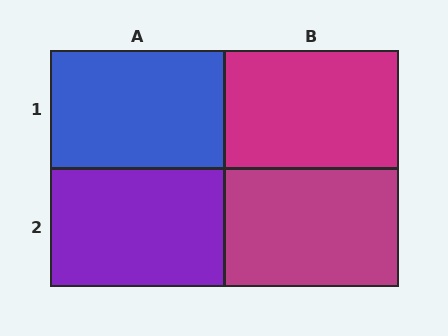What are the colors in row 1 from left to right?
Blue, magenta.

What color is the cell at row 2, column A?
Purple.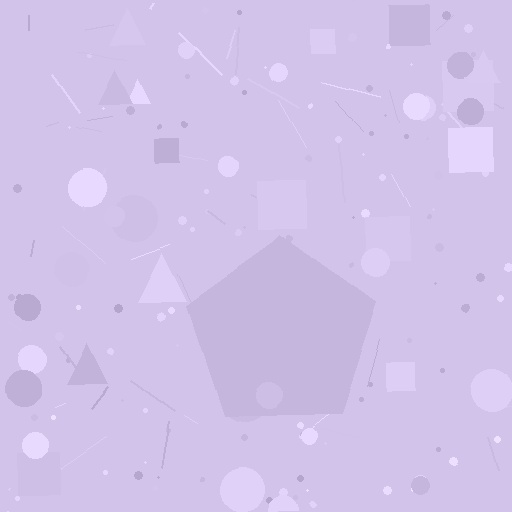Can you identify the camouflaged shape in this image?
The camouflaged shape is a pentagon.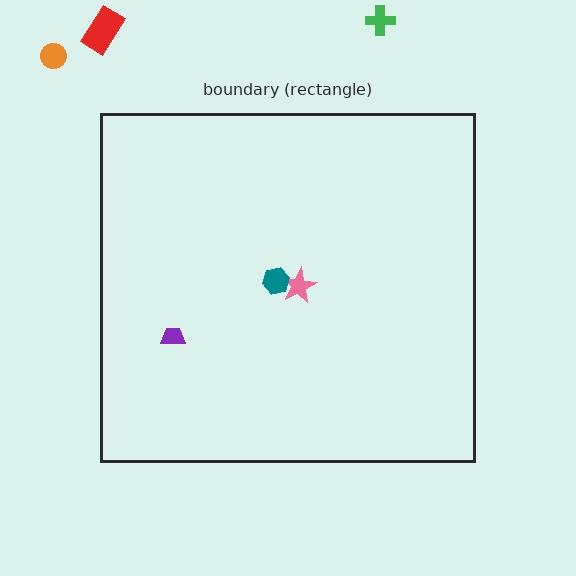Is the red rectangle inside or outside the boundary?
Outside.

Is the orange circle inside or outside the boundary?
Outside.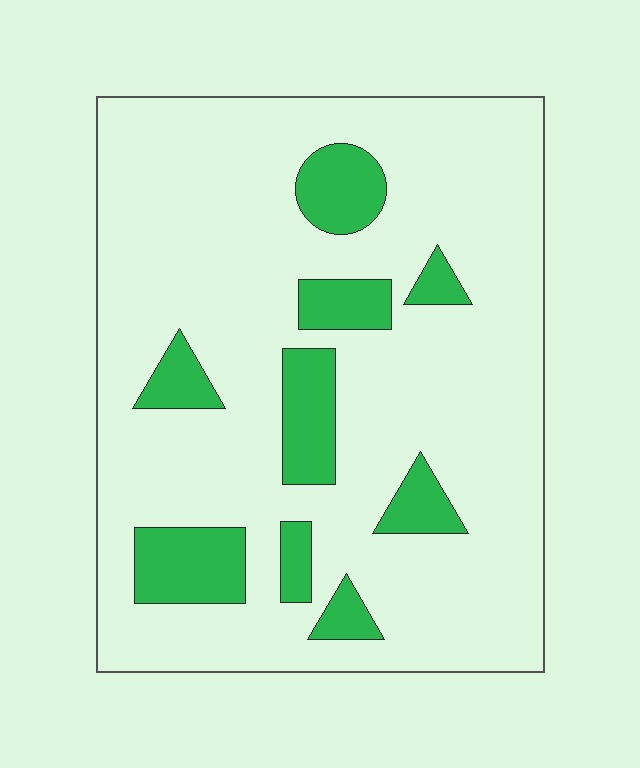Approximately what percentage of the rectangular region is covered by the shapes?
Approximately 15%.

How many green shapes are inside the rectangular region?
9.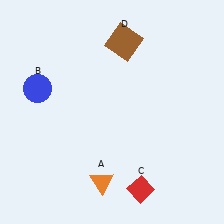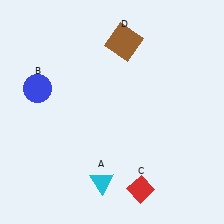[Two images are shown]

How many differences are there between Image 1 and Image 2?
There is 1 difference between the two images.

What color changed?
The triangle (A) changed from orange in Image 1 to cyan in Image 2.